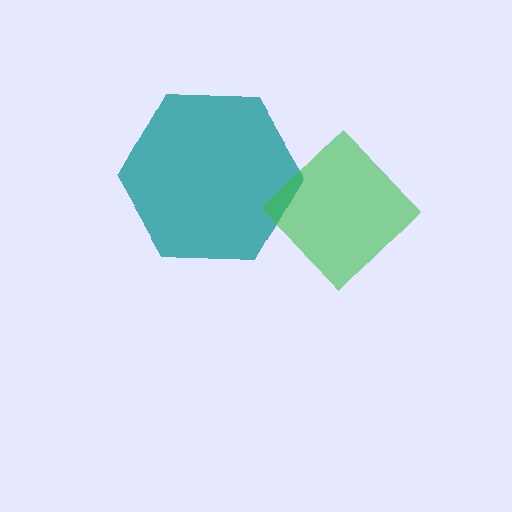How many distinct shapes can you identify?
There are 2 distinct shapes: a teal hexagon, a green diamond.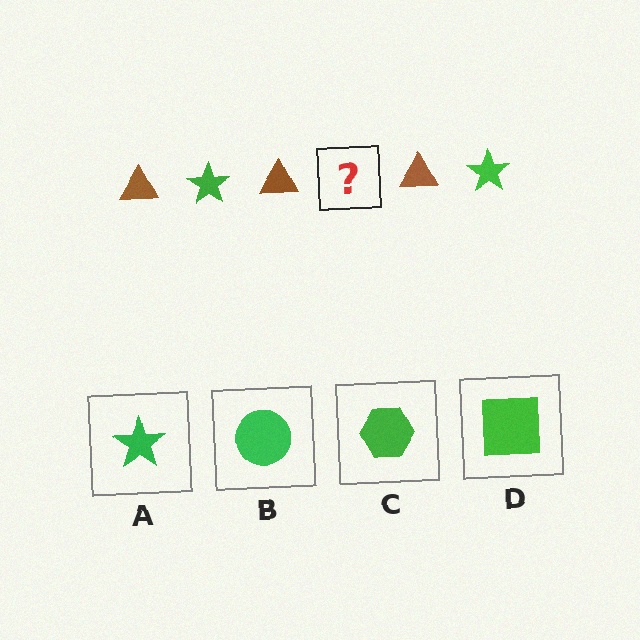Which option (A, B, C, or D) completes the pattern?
A.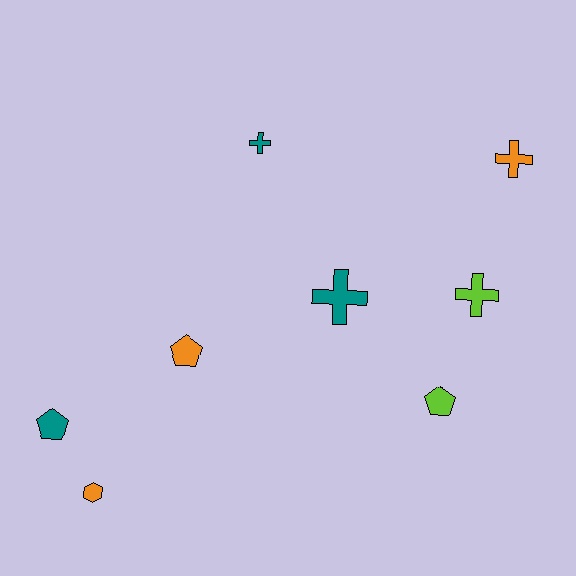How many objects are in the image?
There are 8 objects.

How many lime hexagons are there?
There are no lime hexagons.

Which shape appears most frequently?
Cross, with 4 objects.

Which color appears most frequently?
Orange, with 3 objects.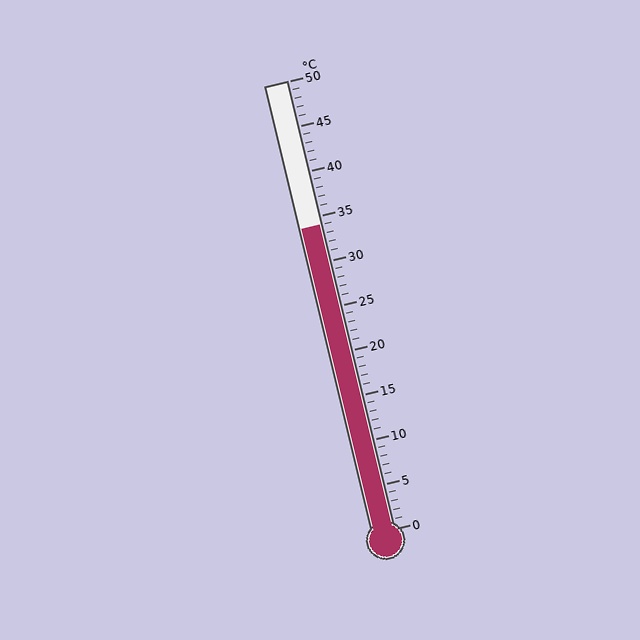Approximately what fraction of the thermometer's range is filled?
The thermometer is filled to approximately 70% of its range.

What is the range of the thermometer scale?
The thermometer scale ranges from 0°C to 50°C.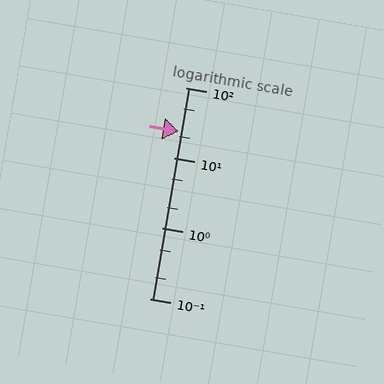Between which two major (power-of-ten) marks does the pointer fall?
The pointer is between 10 and 100.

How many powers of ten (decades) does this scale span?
The scale spans 3 decades, from 0.1 to 100.